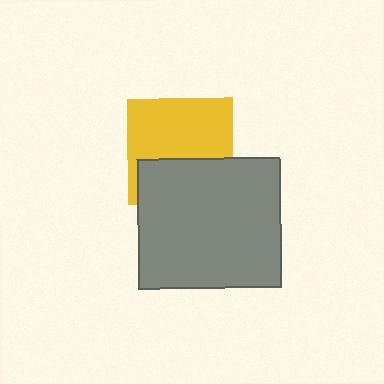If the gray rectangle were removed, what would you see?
You would see the complete yellow square.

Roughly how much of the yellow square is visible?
About half of it is visible (roughly 61%).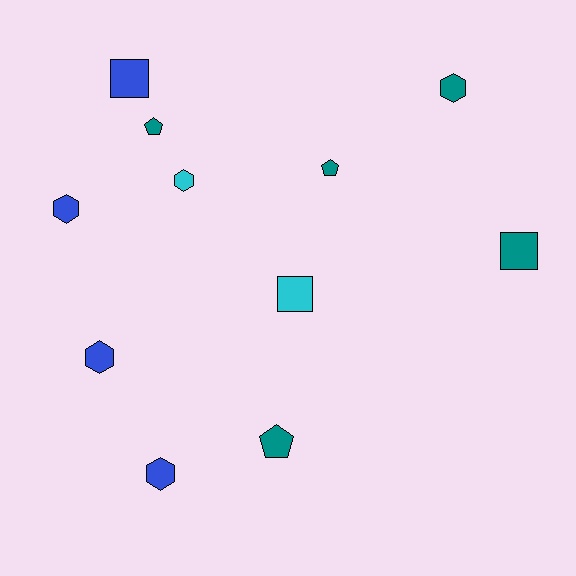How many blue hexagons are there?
There are 3 blue hexagons.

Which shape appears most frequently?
Hexagon, with 5 objects.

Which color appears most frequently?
Teal, with 5 objects.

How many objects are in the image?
There are 11 objects.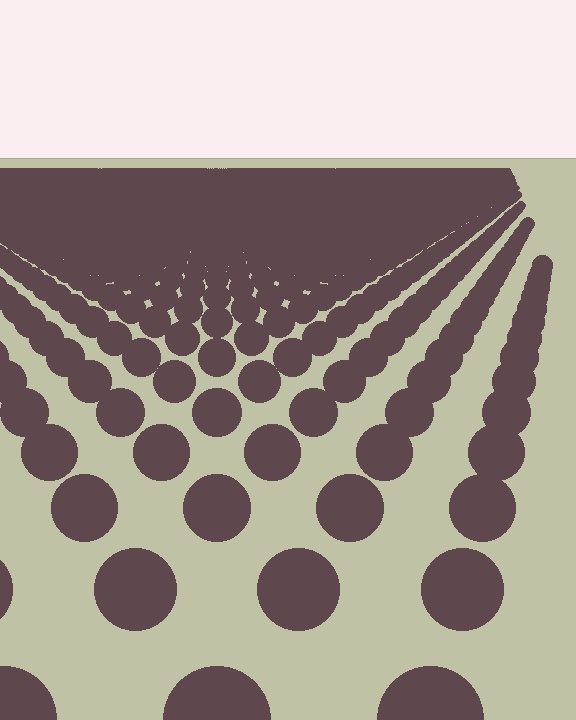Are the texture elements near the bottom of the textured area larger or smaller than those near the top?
Larger. Near the bottom, elements are closer to the viewer and appear at a bigger on-screen size.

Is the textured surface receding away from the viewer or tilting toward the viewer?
The surface is receding away from the viewer. Texture elements get smaller and denser toward the top.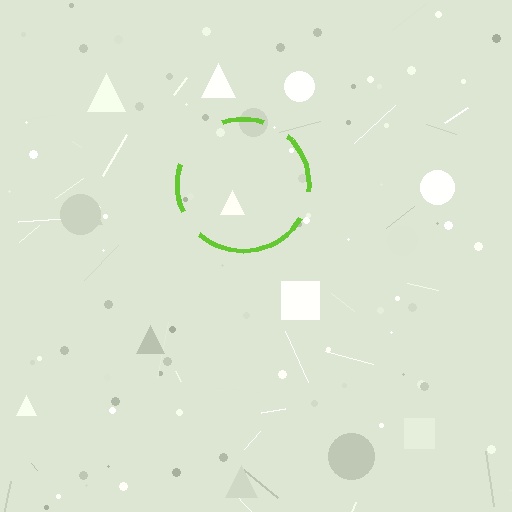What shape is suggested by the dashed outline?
The dashed outline suggests a circle.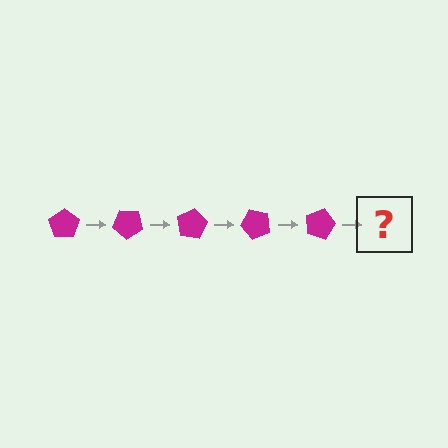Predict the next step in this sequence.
The next step is a magenta pentagon rotated 200 degrees.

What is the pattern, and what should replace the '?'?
The pattern is that the pentagon rotates 40 degrees each step. The '?' should be a magenta pentagon rotated 200 degrees.